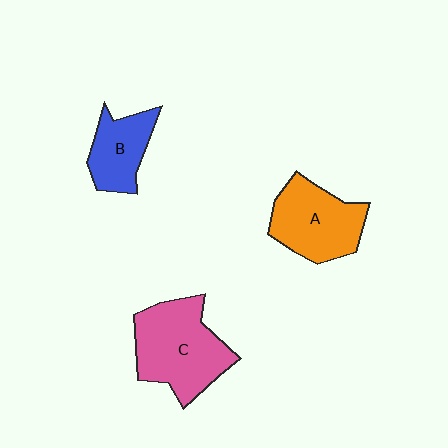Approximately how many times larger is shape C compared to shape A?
Approximately 1.2 times.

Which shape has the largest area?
Shape C (pink).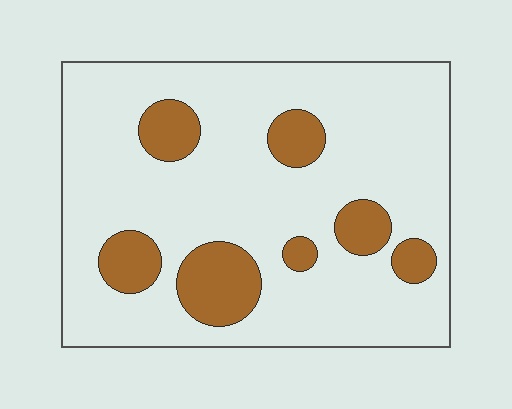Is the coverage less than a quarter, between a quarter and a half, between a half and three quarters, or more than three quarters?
Less than a quarter.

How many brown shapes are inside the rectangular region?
7.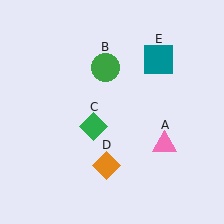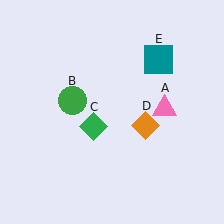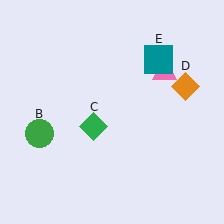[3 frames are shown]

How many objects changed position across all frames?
3 objects changed position: pink triangle (object A), green circle (object B), orange diamond (object D).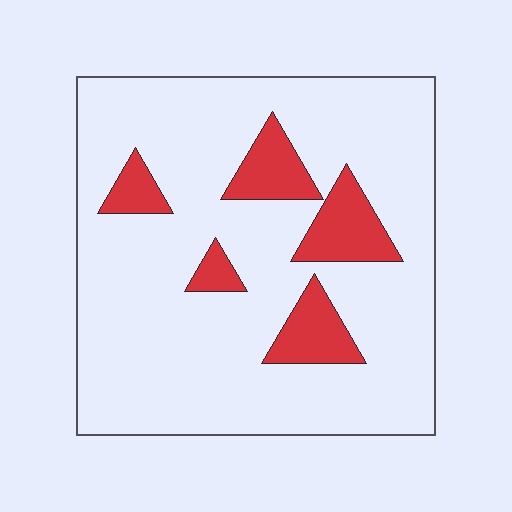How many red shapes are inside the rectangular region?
5.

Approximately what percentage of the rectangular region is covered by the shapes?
Approximately 15%.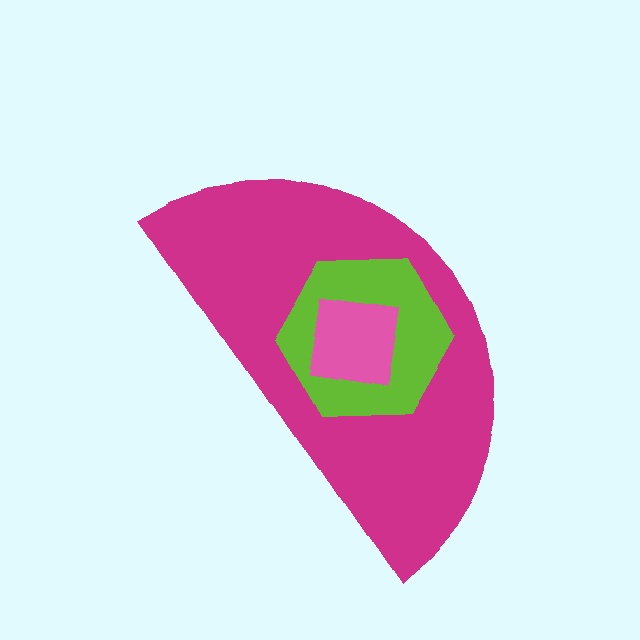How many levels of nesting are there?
3.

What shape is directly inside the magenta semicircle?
The lime hexagon.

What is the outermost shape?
The magenta semicircle.